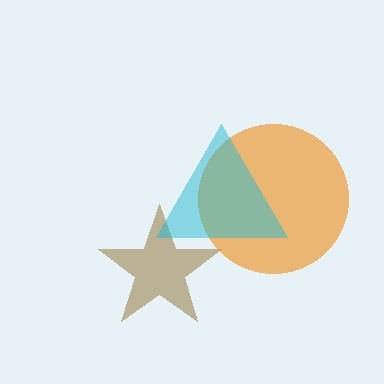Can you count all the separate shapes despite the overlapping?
Yes, there are 3 separate shapes.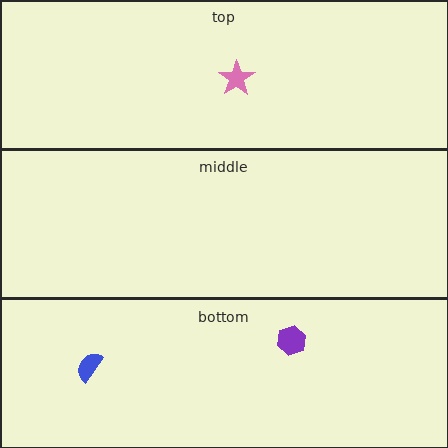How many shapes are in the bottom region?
2.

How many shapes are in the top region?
1.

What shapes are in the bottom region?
The blue semicircle, the purple hexagon.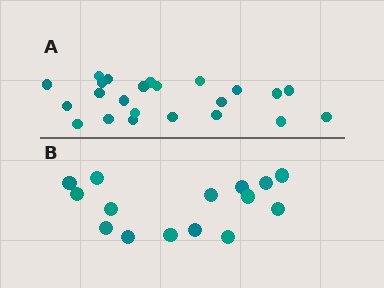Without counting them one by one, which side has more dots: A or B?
Region A (the top region) has more dots.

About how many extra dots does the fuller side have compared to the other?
Region A has roughly 8 or so more dots than region B.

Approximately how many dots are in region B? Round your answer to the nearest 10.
About 20 dots. (The exact count is 15, which rounds to 20.)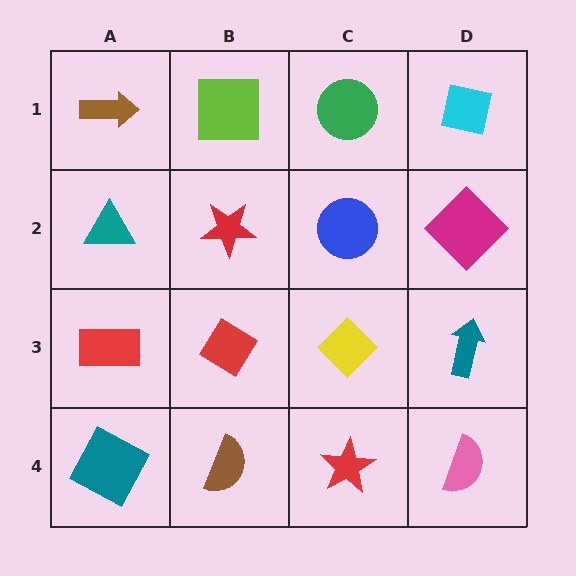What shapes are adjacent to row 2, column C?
A green circle (row 1, column C), a yellow diamond (row 3, column C), a red star (row 2, column B), a magenta diamond (row 2, column D).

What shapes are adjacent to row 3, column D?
A magenta diamond (row 2, column D), a pink semicircle (row 4, column D), a yellow diamond (row 3, column C).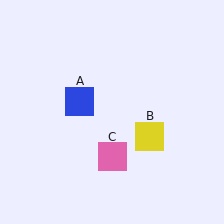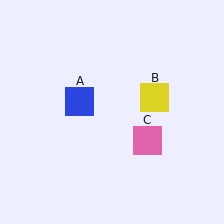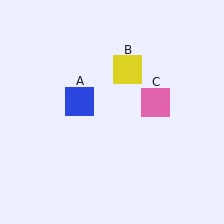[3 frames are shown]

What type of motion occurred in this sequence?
The yellow square (object B), pink square (object C) rotated counterclockwise around the center of the scene.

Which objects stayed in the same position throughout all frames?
Blue square (object A) remained stationary.